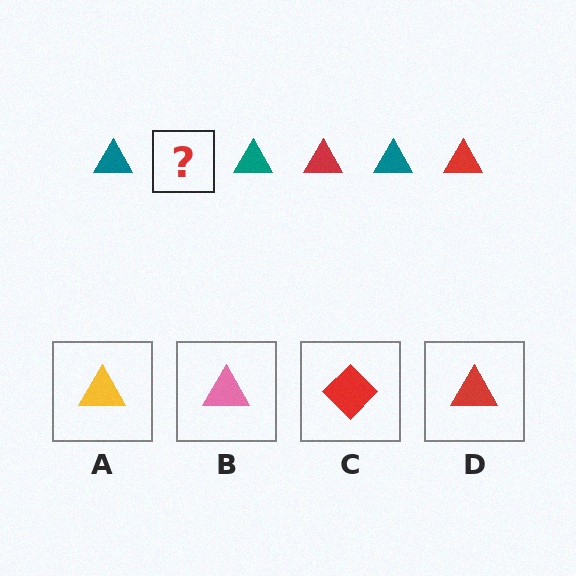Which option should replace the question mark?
Option D.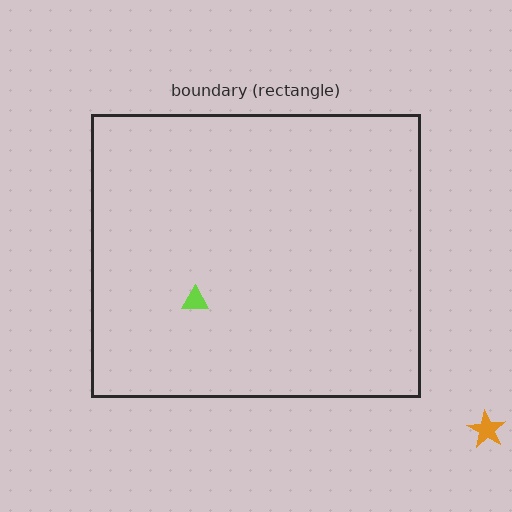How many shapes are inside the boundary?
1 inside, 1 outside.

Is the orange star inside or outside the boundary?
Outside.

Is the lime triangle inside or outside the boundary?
Inside.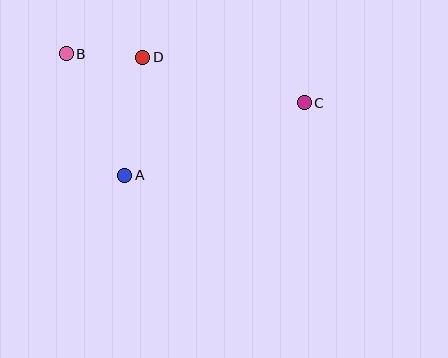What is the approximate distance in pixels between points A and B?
The distance between A and B is approximately 135 pixels.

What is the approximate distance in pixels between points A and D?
The distance between A and D is approximately 120 pixels.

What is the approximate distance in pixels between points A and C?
The distance between A and C is approximately 194 pixels.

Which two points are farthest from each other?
Points B and C are farthest from each other.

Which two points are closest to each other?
Points B and D are closest to each other.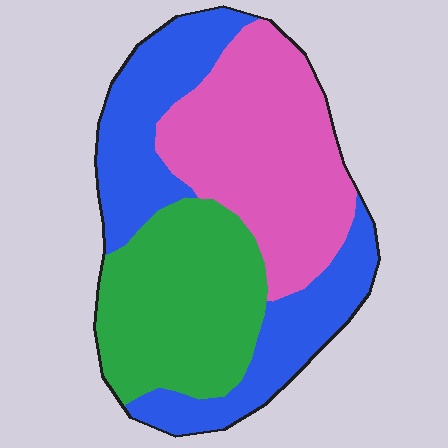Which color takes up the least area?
Green, at roughly 30%.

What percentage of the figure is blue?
Blue takes up about one third (1/3) of the figure.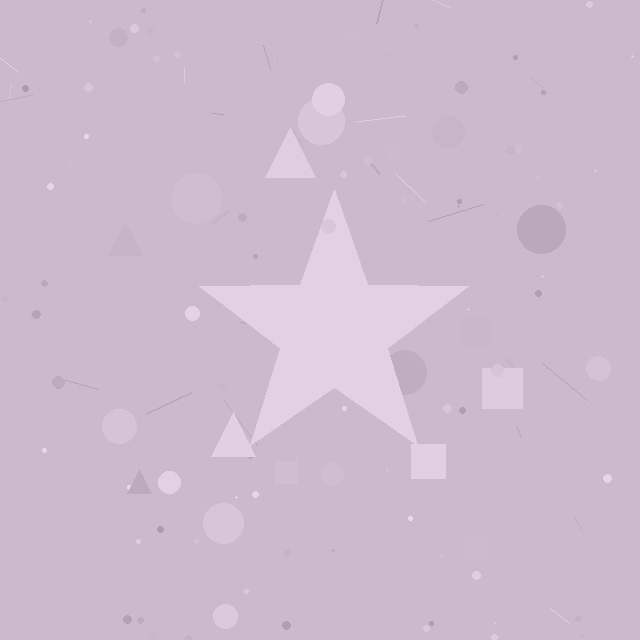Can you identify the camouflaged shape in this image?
The camouflaged shape is a star.